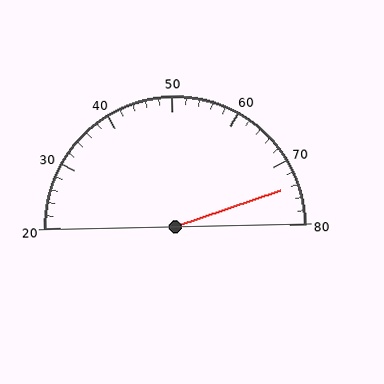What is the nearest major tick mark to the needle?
The nearest major tick mark is 70.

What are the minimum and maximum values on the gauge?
The gauge ranges from 20 to 80.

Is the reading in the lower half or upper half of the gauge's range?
The reading is in the upper half of the range (20 to 80).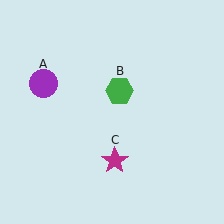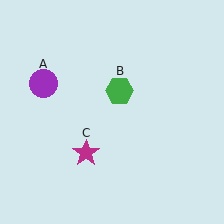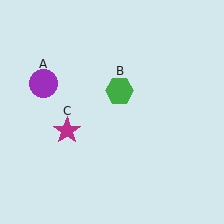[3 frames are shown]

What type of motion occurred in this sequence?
The magenta star (object C) rotated clockwise around the center of the scene.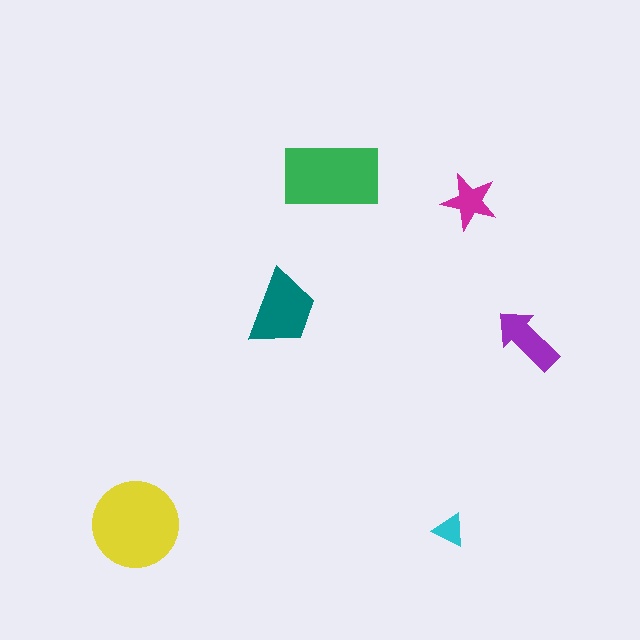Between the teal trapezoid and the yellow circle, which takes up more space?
The yellow circle.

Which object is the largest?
The yellow circle.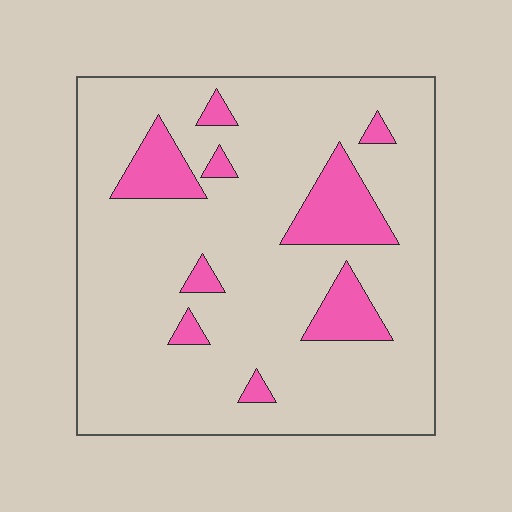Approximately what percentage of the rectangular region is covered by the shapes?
Approximately 15%.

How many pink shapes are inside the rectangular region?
9.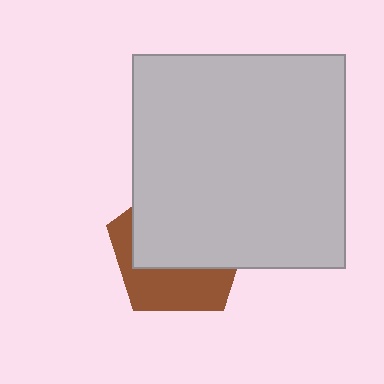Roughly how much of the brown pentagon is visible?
A small part of it is visible (roughly 39%).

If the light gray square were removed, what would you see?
You would see the complete brown pentagon.